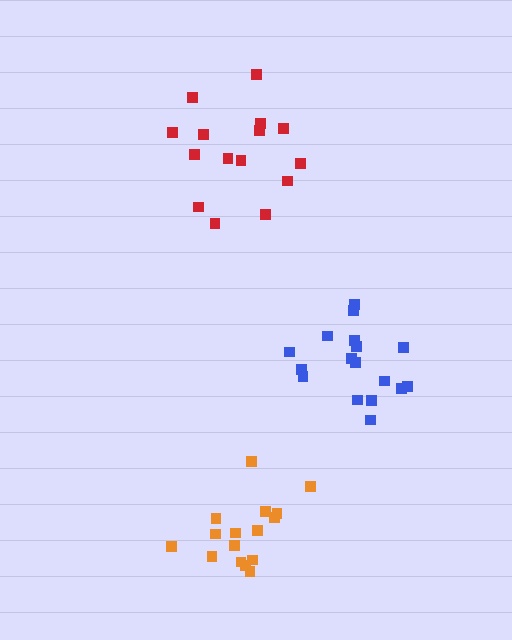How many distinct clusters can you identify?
There are 3 distinct clusters.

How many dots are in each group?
Group 1: 17 dots, Group 2: 16 dots, Group 3: 15 dots (48 total).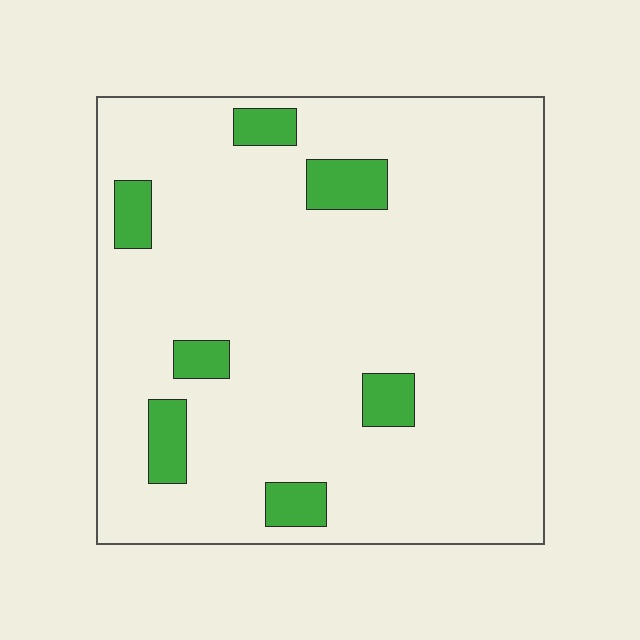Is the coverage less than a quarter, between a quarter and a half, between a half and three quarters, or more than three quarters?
Less than a quarter.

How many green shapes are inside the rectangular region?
7.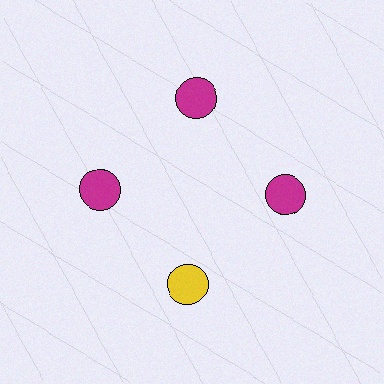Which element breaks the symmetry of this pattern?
The yellow circle at roughly the 6 o'clock position breaks the symmetry. All other shapes are magenta circles.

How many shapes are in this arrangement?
There are 4 shapes arranged in a ring pattern.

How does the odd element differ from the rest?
It has a different color: yellow instead of magenta.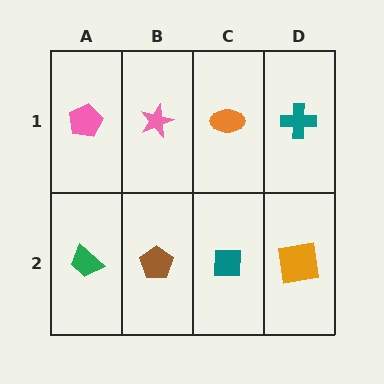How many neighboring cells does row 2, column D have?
2.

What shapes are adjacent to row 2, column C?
An orange ellipse (row 1, column C), a brown pentagon (row 2, column B), an orange square (row 2, column D).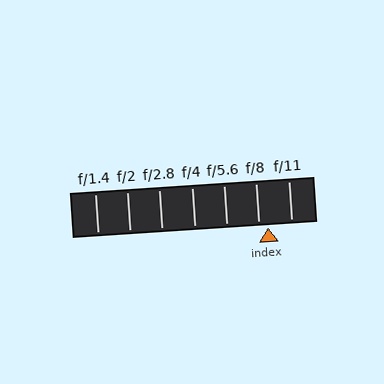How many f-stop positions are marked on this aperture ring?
There are 7 f-stop positions marked.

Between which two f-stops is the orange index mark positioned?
The index mark is between f/8 and f/11.